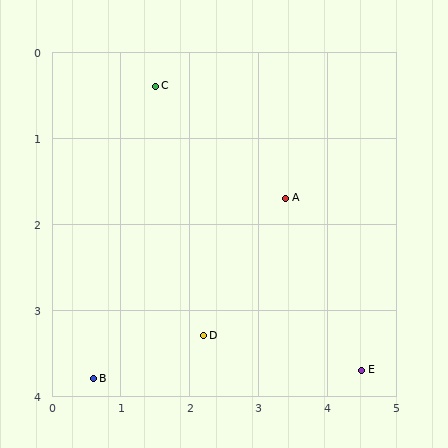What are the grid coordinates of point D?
Point D is at approximately (2.2, 3.3).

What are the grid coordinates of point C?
Point C is at approximately (1.5, 0.4).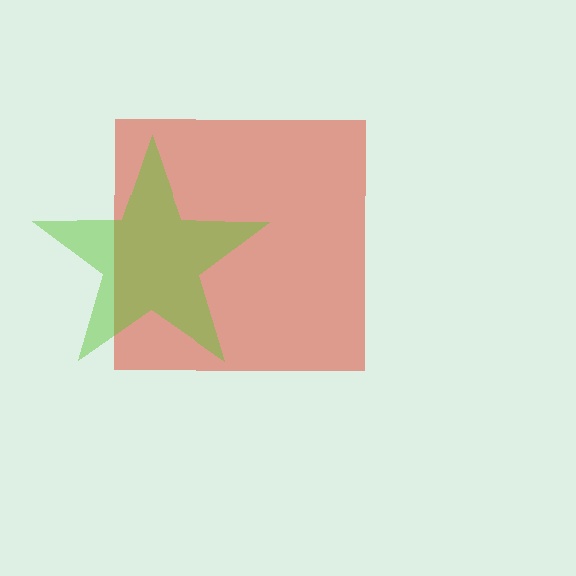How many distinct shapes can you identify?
There are 2 distinct shapes: a red square, a lime star.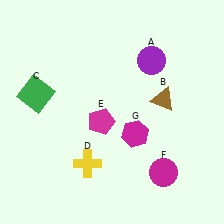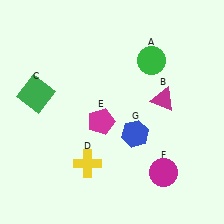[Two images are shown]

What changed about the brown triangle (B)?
In Image 1, B is brown. In Image 2, it changed to magenta.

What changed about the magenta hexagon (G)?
In Image 1, G is magenta. In Image 2, it changed to blue.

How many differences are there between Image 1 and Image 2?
There are 3 differences between the two images.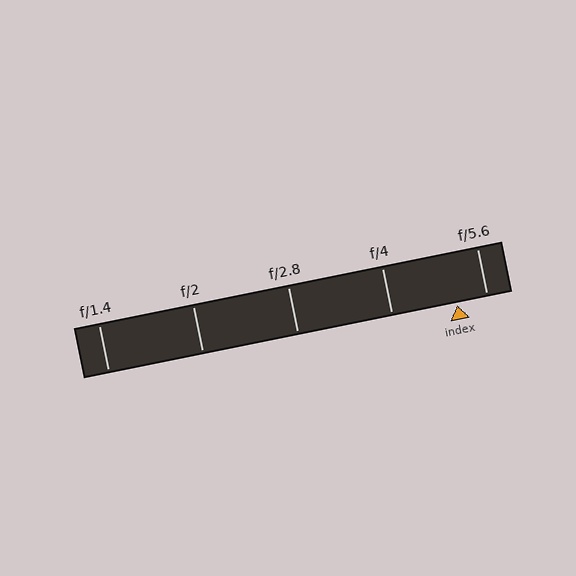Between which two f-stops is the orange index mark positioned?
The index mark is between f/4 and f/5.6.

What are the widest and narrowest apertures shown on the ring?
The widest aperture shown is f/1.4 and the narrowest is f/5.6.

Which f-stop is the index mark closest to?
The index mark is closest to f/5.6.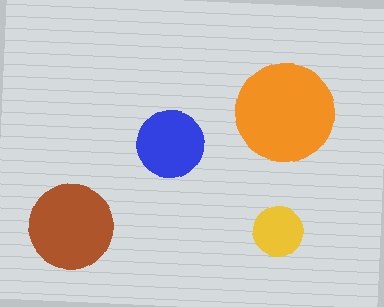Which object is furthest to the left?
The brown circle is leftmost.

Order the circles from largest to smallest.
the orange one, the brown one, the blue one, the yellow one.